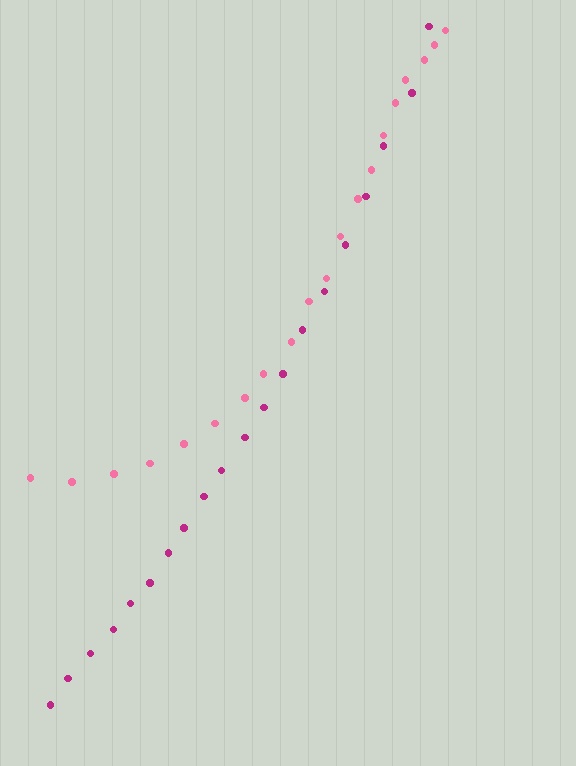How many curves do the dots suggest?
There are 2 distinct paths.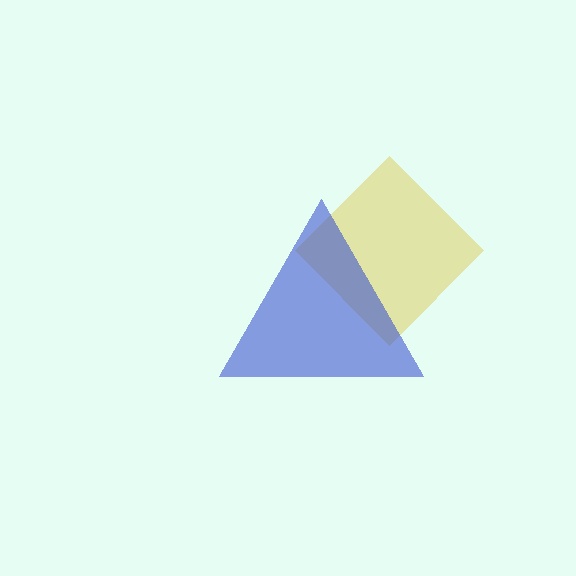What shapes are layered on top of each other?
The layered shapes are: a yellow diamond, a blue triangle.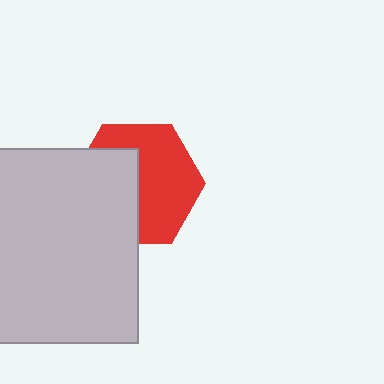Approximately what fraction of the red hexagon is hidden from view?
Roughly 44% of the red hexagon is hidden behind the light gray rectangle.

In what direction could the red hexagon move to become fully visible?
The red hexagon could move right. That would shift it out from behind the light gray rectangle entirely.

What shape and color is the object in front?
The object in front is a light gray rectangle.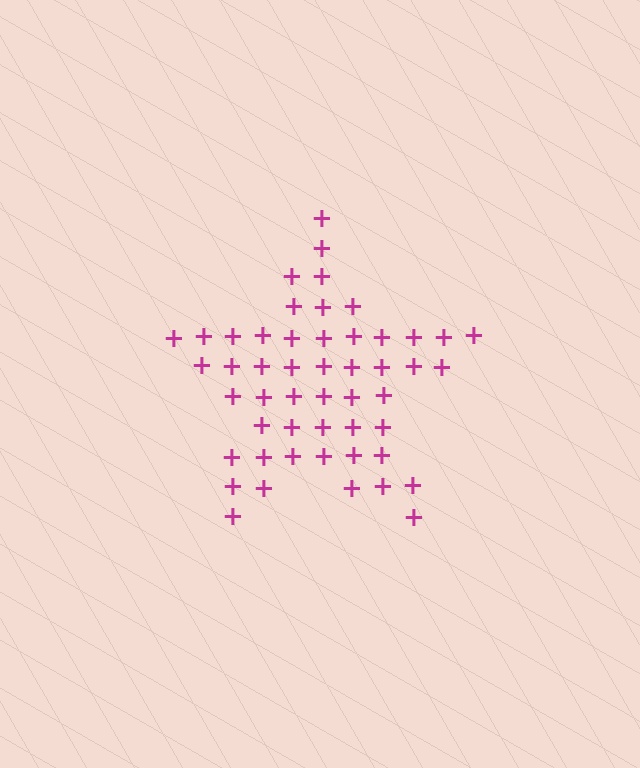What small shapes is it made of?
It is made of small plus signs.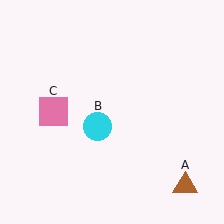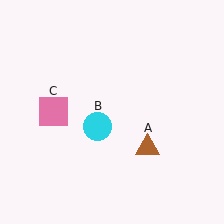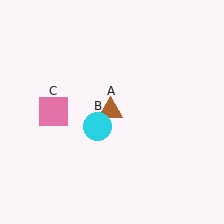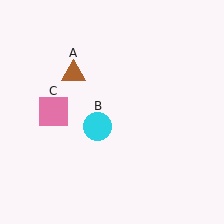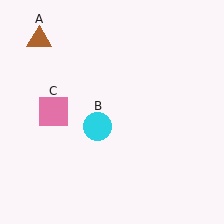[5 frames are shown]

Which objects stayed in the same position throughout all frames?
Cyan circle (object B) and pink square (object C) remained stationary.